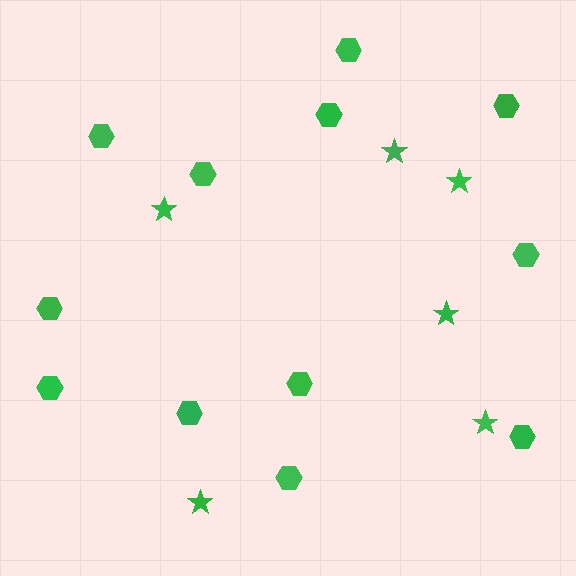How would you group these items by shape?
There are 2 groups: one group of hexagons (12) and one group of stars (6).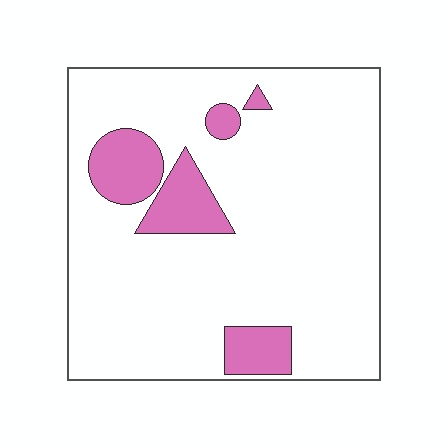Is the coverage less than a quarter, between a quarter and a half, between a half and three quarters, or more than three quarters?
Less than a quarter.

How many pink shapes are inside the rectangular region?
5.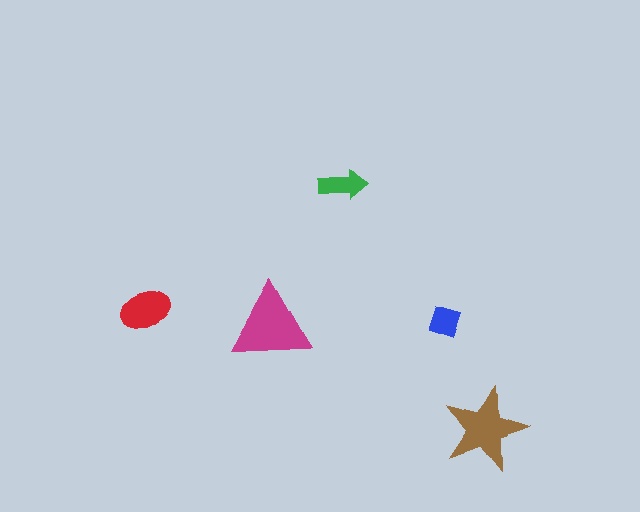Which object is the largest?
The magenta triangle.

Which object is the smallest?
The blue diamond.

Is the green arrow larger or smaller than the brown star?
Smaller.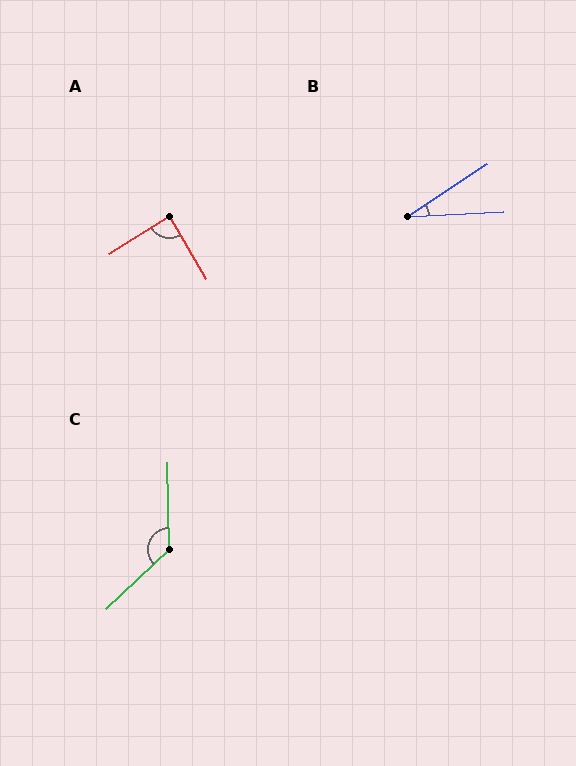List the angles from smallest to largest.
B (31°), A (88°), C (132°).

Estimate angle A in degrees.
Approximately 88 degrees.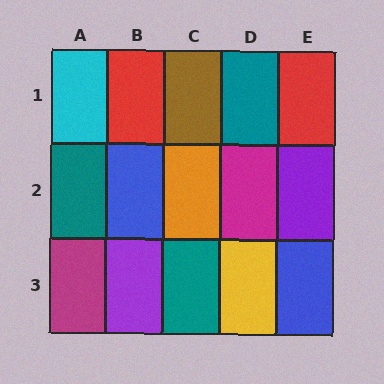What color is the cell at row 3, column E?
Blue.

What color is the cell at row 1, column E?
Red.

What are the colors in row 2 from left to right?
Teal, blue, orange, magenta, purple.